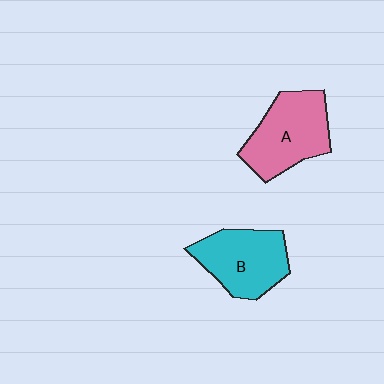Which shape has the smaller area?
Shape B (cyan).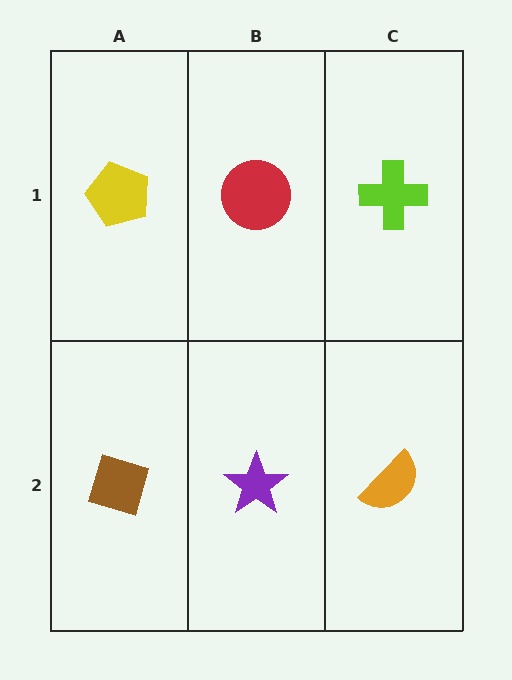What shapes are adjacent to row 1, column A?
A brown diamond (row 2, column A), a red circle (row 1, column B).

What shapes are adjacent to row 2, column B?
A red circle (row 1, column B), a brown diamond (row 2, column A), an orange semicircle (row 2, column C).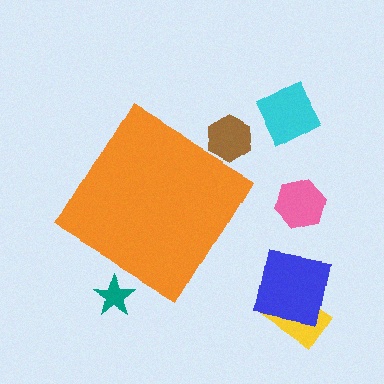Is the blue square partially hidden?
No, the blue square is fully visible.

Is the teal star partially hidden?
Yes, the teal star is partially hidden behind the orange diamond.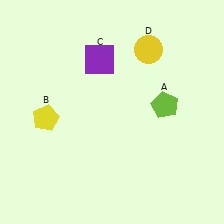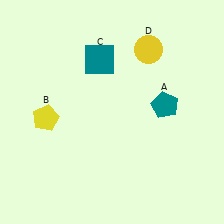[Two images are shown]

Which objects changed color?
A changed from lime to teal. C changed from purple to teal.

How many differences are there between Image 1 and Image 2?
There are 2 differences between the two images.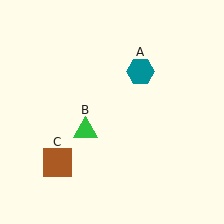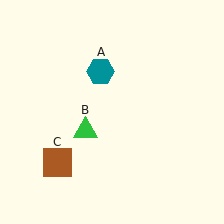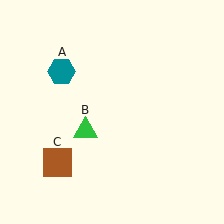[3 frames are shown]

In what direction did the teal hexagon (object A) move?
The teal hexagon (object A) moved left.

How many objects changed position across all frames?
1 object changed position: teal hexagon (object A).